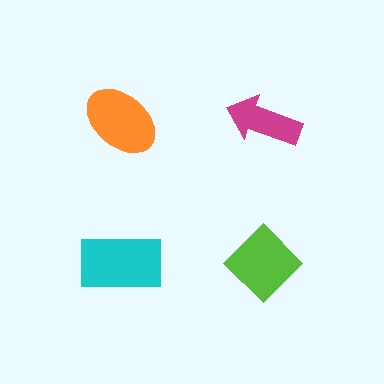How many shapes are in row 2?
2 shapes.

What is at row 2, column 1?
A cyan rectangle.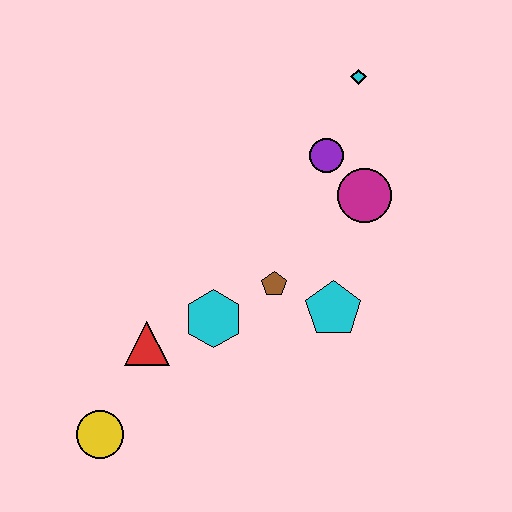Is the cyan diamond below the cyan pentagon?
No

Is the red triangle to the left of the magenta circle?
Yes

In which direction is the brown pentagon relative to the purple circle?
The brown pentagon is below the purple circle.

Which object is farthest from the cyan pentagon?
The yellow circle is farthest from the cyan pentagon.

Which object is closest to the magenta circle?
The purple circle is closest to the magenta circle.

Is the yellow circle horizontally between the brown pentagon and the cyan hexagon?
No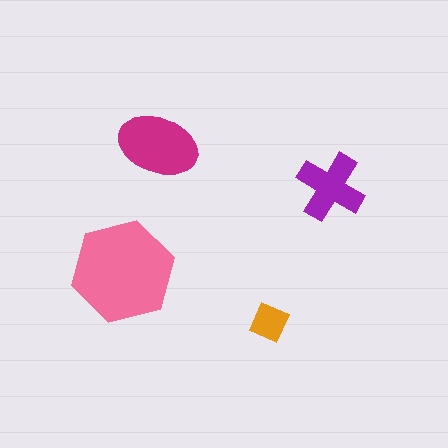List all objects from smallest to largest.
The orange diamond, the purple cross, the magenta ellipse, the pink hexagon.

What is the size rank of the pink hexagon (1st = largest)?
1st.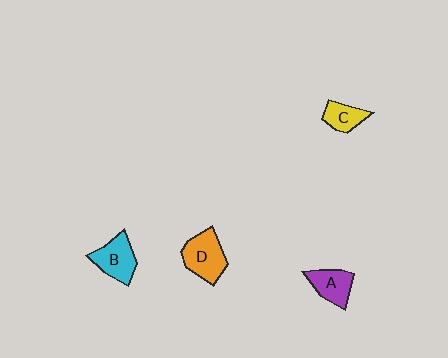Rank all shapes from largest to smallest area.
From largest to smallest: D (orange), B (cyan), A (purple), C (yellow).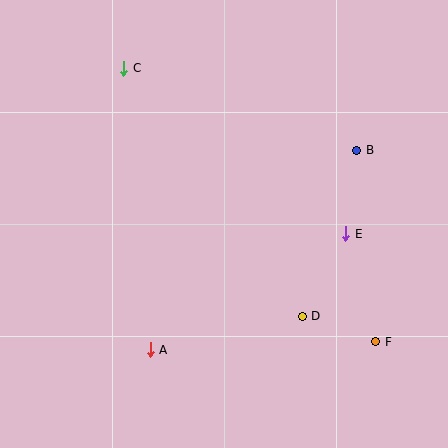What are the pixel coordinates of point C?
Point C is at (124, 68).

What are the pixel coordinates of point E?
Point E is at (345, 234).